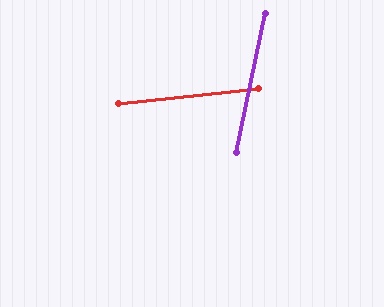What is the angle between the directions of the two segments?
Approximately 72 degrees.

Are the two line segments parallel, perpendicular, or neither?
Neither parallel nor perpendicular — they differ by about 72°.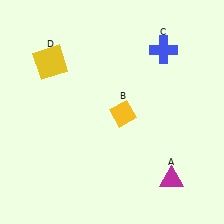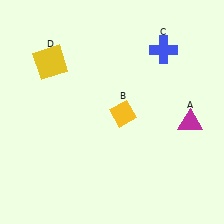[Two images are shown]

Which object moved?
The magenta triangle (A) moved up.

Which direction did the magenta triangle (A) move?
The magenta triangle (A) moved up.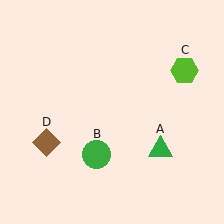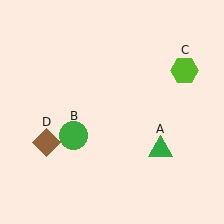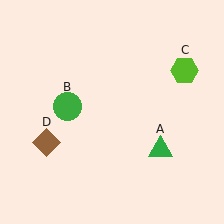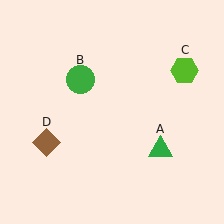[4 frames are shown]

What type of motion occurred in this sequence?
The green circle (object B) rotated clockwise around the center of the scene.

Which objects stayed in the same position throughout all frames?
Green triangle (object A) and lime hexagon (object C) and brown diamond (object D) remained stationary.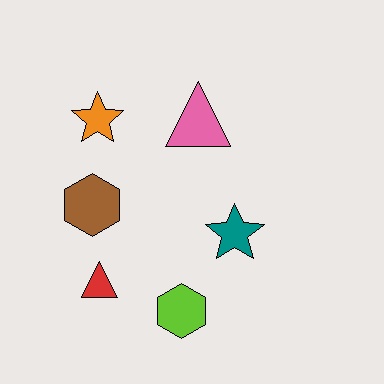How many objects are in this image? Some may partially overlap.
There are 6 objects.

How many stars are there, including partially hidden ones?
There are 2 stars.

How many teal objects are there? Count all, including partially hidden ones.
There is 1 teal object.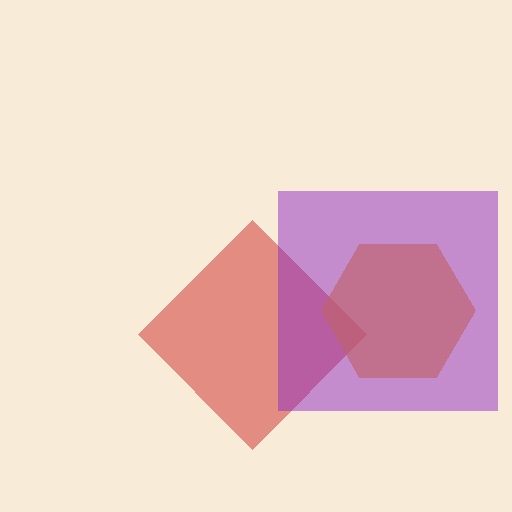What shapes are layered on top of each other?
The layered shapes are: a red diamond, an orange hexagon, a purple square.